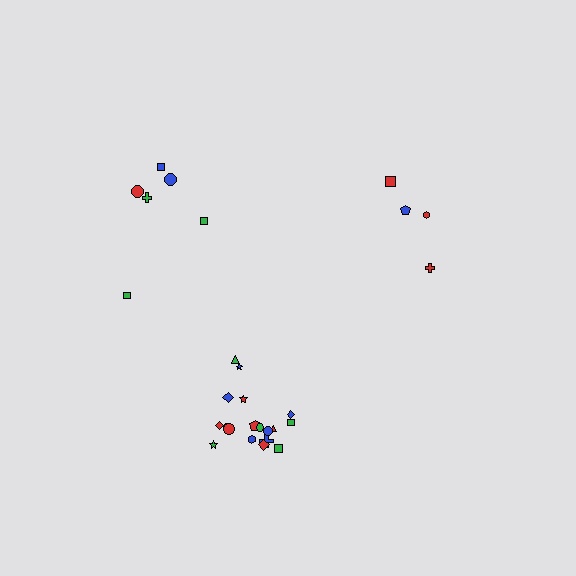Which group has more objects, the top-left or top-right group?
The top-left group.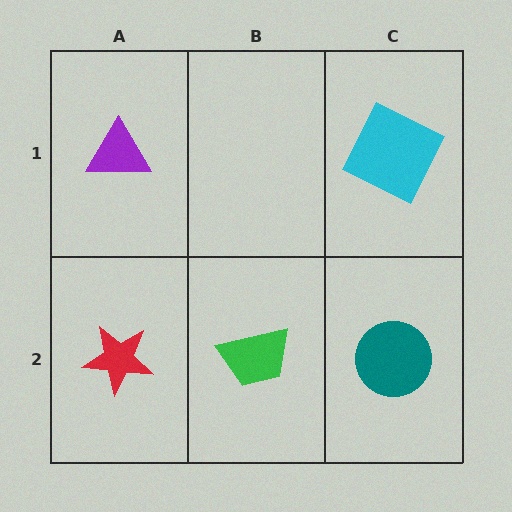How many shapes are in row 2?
3 shapes.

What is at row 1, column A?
A purple triangle.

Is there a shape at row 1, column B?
No, that cell is empty.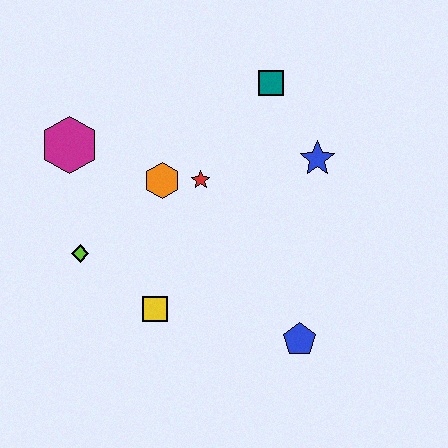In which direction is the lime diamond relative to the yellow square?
The lime diamond is to the left of the yellow square.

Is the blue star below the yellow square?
No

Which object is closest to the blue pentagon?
The yellow square is closest to the blue pentagon.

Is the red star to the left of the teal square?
Yes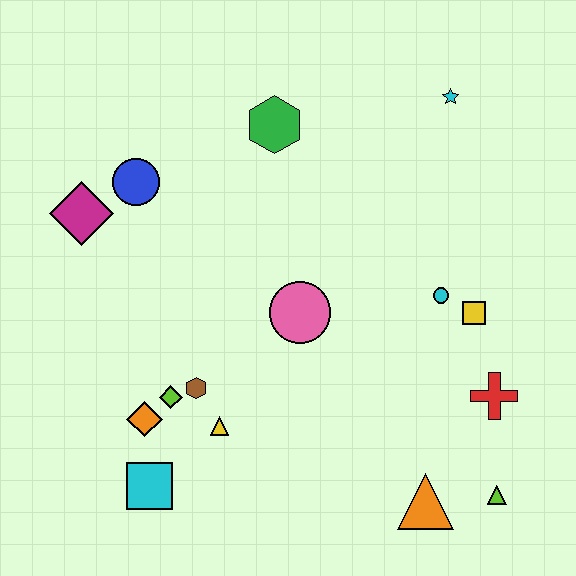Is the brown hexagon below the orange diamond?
No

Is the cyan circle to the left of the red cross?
Yes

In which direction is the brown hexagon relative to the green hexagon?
The brown hexagon is below the green hexagon.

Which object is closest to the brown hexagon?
The lime diamond is closest to the brown hexagon.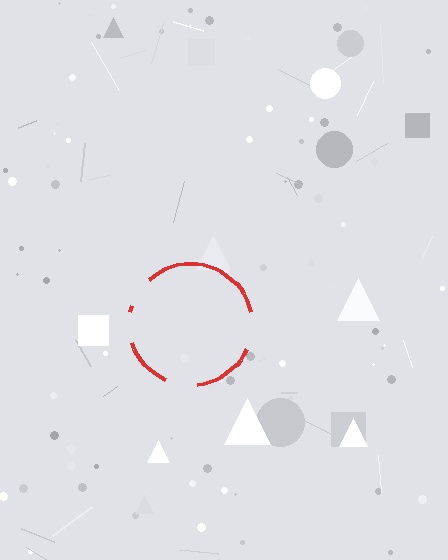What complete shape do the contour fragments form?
The contour fragments form a circle.